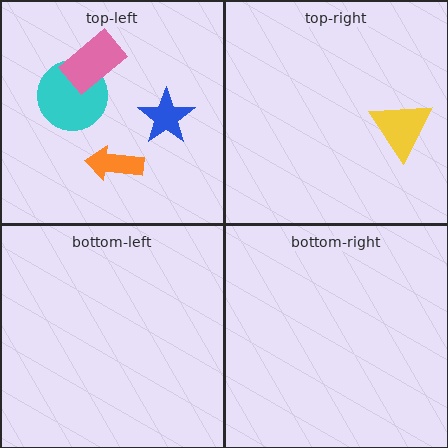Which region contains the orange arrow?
The top-left region.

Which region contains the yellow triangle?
The top-right region.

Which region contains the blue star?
The top-left region.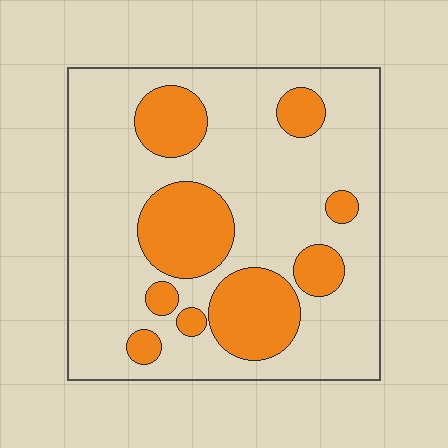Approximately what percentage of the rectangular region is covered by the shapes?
Approximately 25%.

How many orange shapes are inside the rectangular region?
9.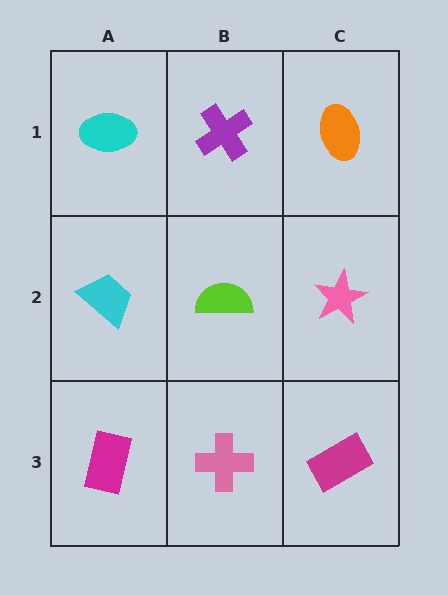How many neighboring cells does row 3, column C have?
2.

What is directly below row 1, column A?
A cyan trapezoid.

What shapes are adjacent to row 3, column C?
A pink star (row 2, column C), a pink cross (row 3, column B).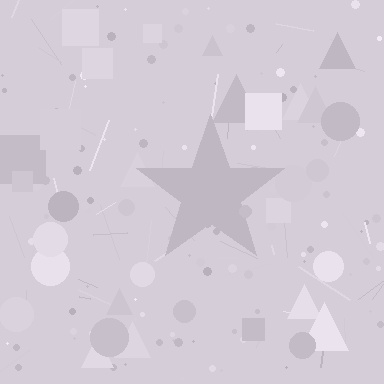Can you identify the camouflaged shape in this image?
The camouflaged shape is a star.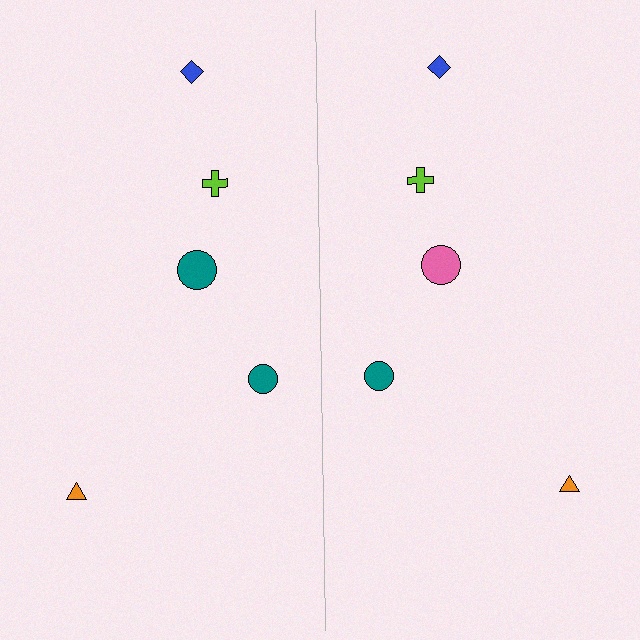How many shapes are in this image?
There are 10 shapes in this image.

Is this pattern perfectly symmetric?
No, the pattern is not perfectly symmetric. The pink circle on the right side breaks the symmetry — its mirror counterpart is teal.